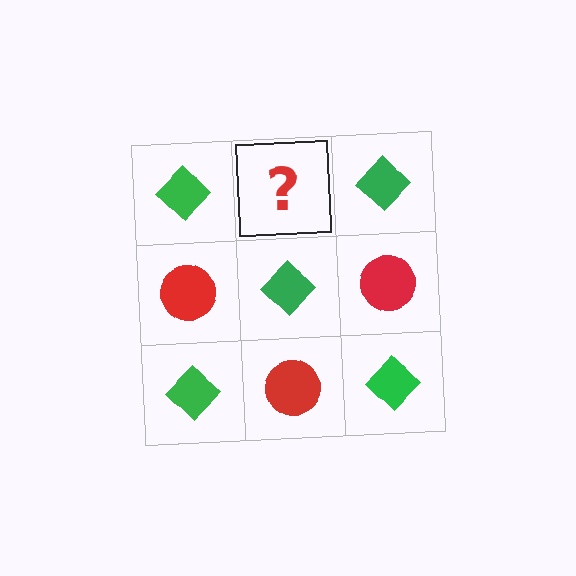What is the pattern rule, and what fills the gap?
The rule is that it alternates green diamond and red circle in a checkerboard pattern. The gap should be filled with a red circle.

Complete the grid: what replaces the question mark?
The question mark should be replaced with a red circle.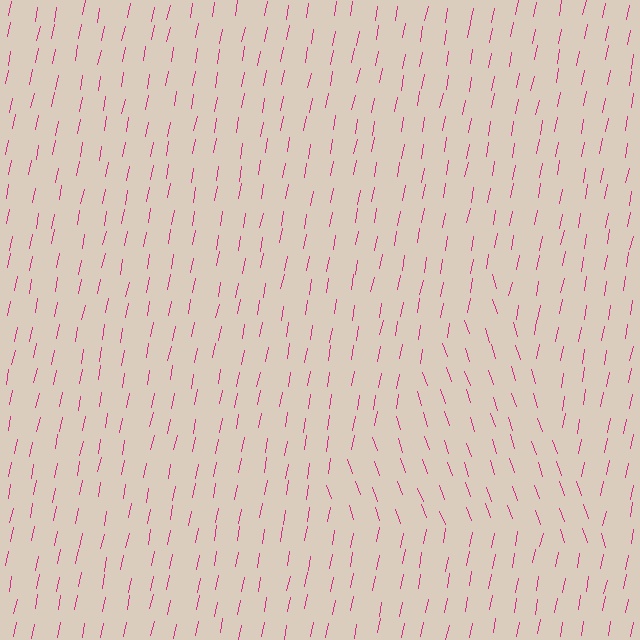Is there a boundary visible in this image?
Yes, there is a texture boundary formed by a change in line orientation.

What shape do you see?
I see a triangle.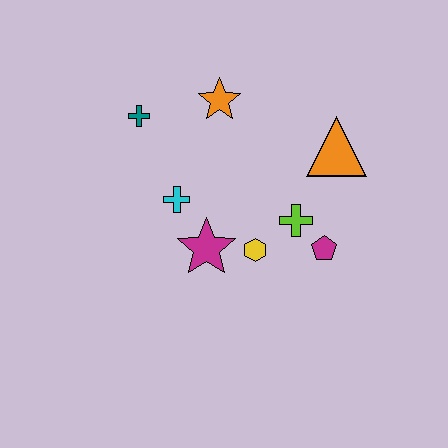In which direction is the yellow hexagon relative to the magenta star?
The yellow hexagon is to the right of the magenta star.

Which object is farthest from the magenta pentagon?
The teal cross is farthest from the magenta pentagon.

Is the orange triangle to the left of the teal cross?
No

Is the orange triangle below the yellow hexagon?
No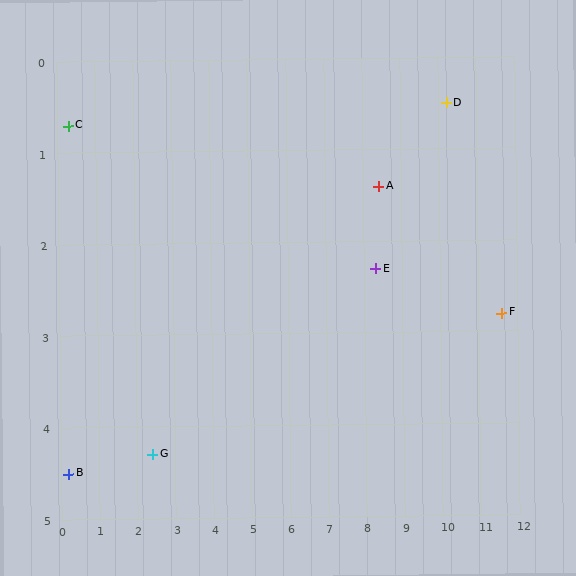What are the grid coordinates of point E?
Point E is at approximately (8.3, 2.3).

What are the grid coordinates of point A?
Point A is at approximately (8.4, 1.4).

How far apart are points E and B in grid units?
Points E and B are about 8.4 grid units apart.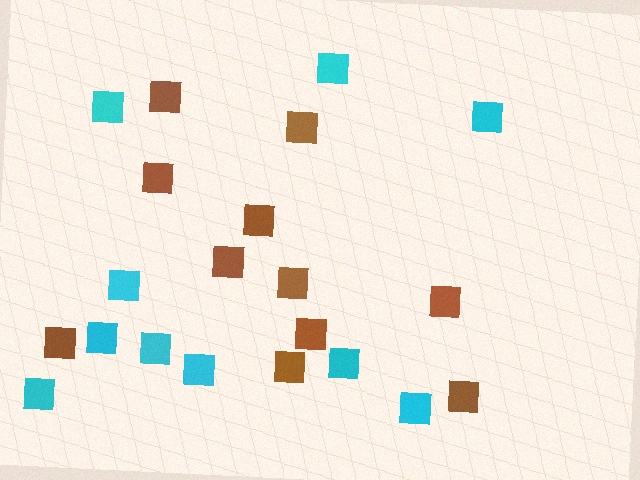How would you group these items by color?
There are 2 groups: one group of brown squares (11) and one group of cyan squares (10).